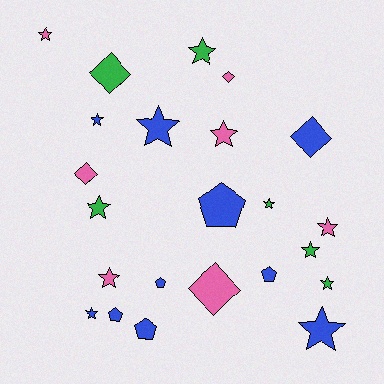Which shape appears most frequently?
Star, with 13 objects.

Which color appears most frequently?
Blue, with 10 objects.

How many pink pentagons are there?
There are no pink pentagons.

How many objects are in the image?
There are 23 objects.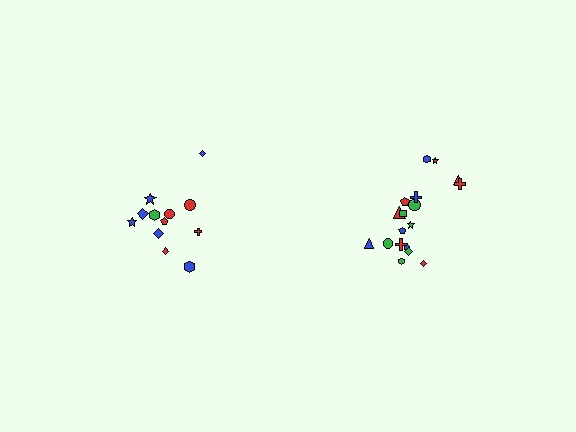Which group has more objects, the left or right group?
The right group.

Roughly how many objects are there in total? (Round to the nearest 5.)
Roughly 30 objects in total.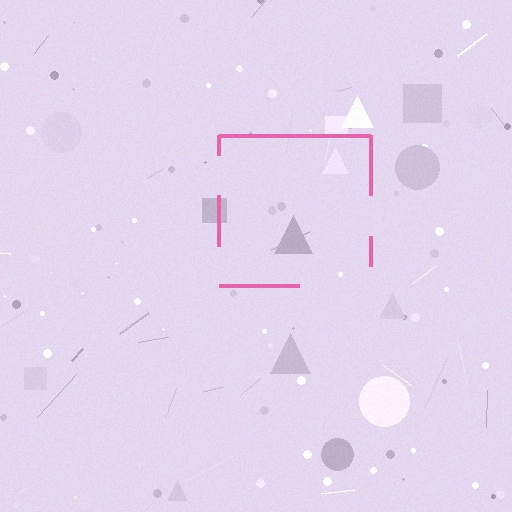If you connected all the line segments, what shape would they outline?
They would outline a square.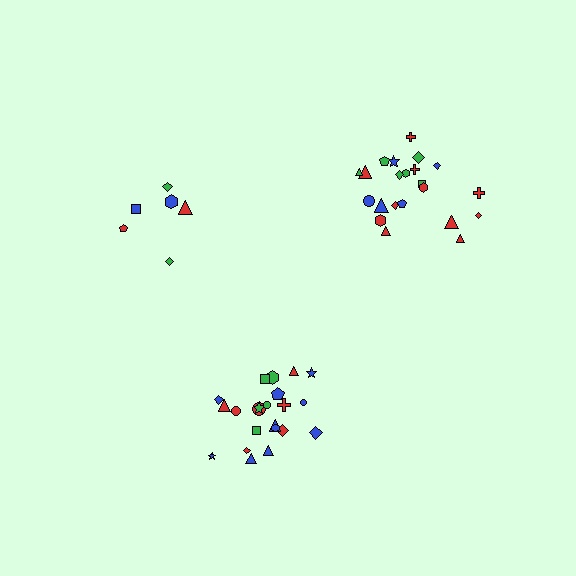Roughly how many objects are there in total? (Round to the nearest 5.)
Roughly 50 objects in total.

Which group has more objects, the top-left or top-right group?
The top-right group.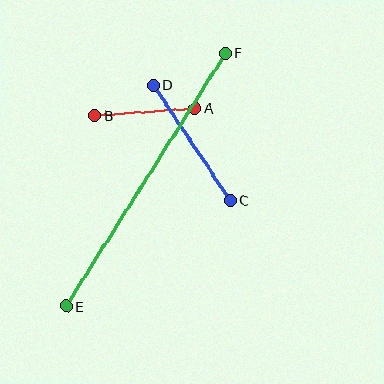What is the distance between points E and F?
The distance is approximately 299 pixels.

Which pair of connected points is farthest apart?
Points E and F are farthest apart.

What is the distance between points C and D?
The distance is approximately 139 pixels.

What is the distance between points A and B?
The distance is approximately 100 pixels.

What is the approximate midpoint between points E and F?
The midpoint is at approximately (146, 180) pixels.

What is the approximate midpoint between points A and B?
The midpoint is at approximately (145, 112) pixels.